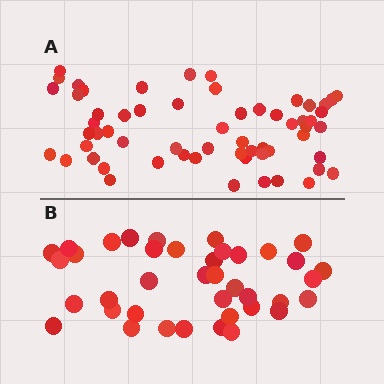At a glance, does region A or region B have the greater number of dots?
Region A (the top region) has more dots.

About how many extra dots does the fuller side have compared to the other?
Region A has approximately 20 more dots than region B.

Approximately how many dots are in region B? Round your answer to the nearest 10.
About 40 dots. (The exact count is 39, which rounds to 40.)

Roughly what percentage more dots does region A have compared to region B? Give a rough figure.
About 55% more.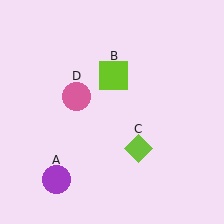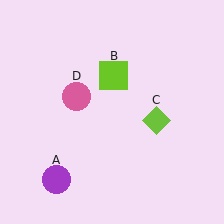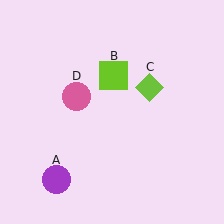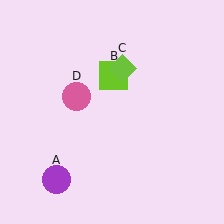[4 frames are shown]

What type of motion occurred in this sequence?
The lime diamond (object C) rotated counterclockwise around the center of the scene.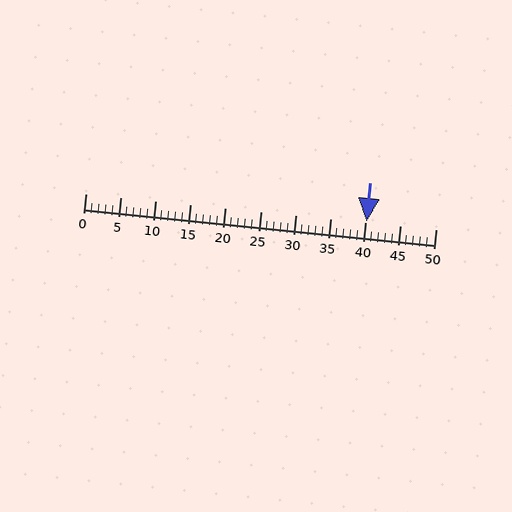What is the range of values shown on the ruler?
The ruler shows values from 0 to 50.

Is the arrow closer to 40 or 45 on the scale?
The arrow is closer to 40.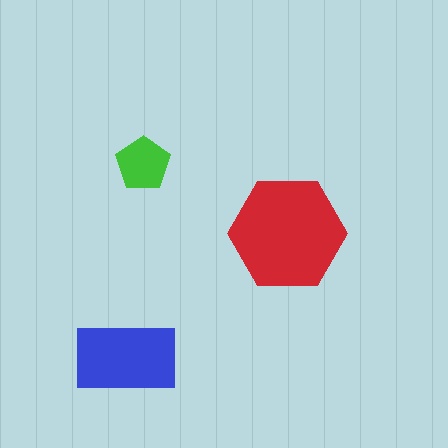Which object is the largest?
The red hexagon.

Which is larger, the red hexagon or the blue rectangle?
The red hexagon.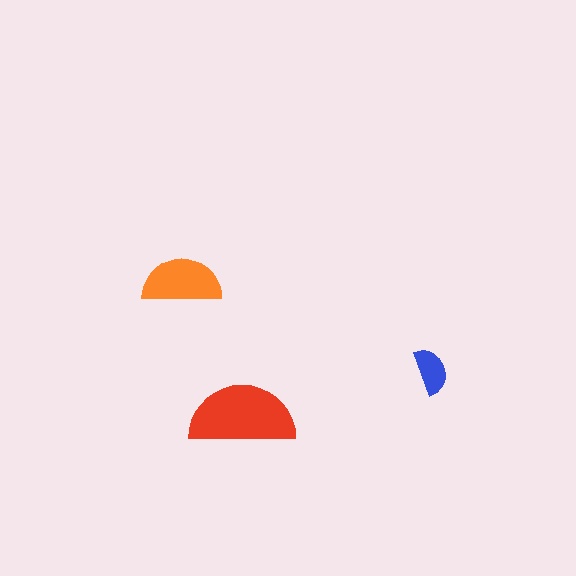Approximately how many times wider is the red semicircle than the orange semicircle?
About 1.5 times wider.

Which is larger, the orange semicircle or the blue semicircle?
The orange one.